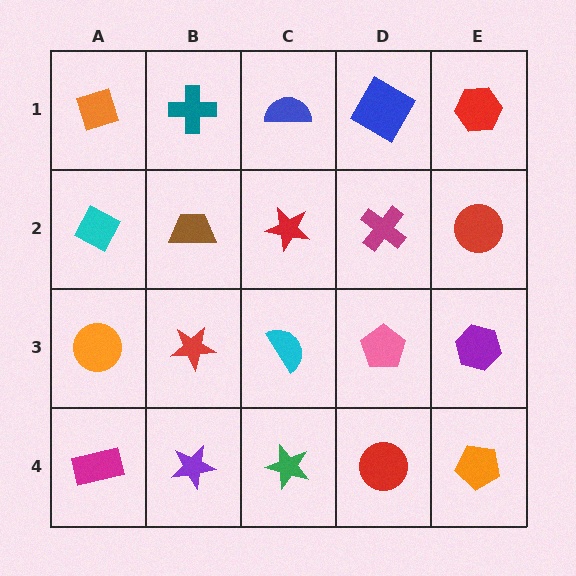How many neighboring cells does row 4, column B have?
3.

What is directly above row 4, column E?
A purple hexagon.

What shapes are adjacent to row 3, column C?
A red star (row 2, column C), a green star (row 4, column C), a red star (row 3, column B), a pink pentagon (row 3, column D).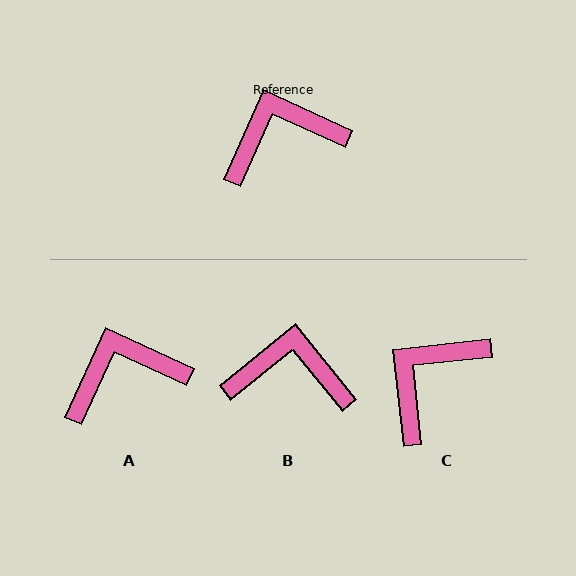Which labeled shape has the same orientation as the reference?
A.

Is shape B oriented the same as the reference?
No, it is off by about 26 degrees.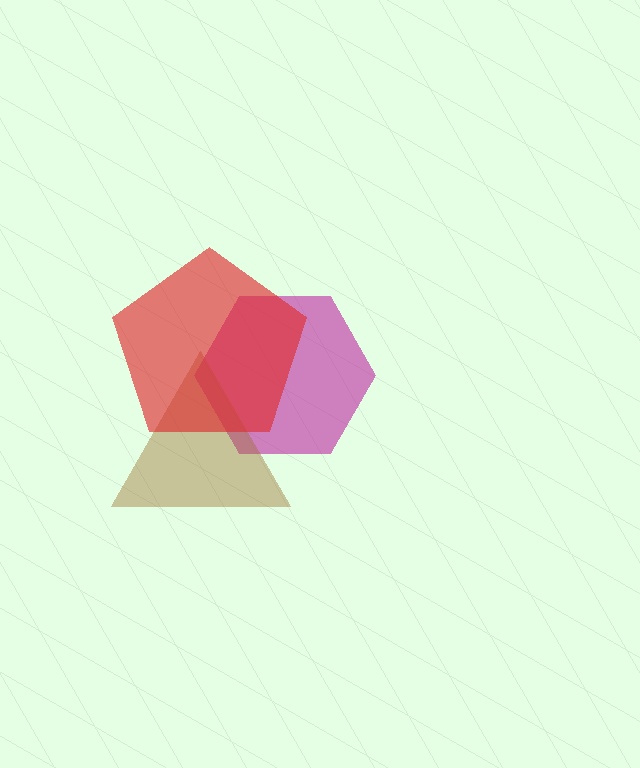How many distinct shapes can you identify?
There are 3 distinct shapes: a magenta hexagon, a brown triangle, a red pentagon.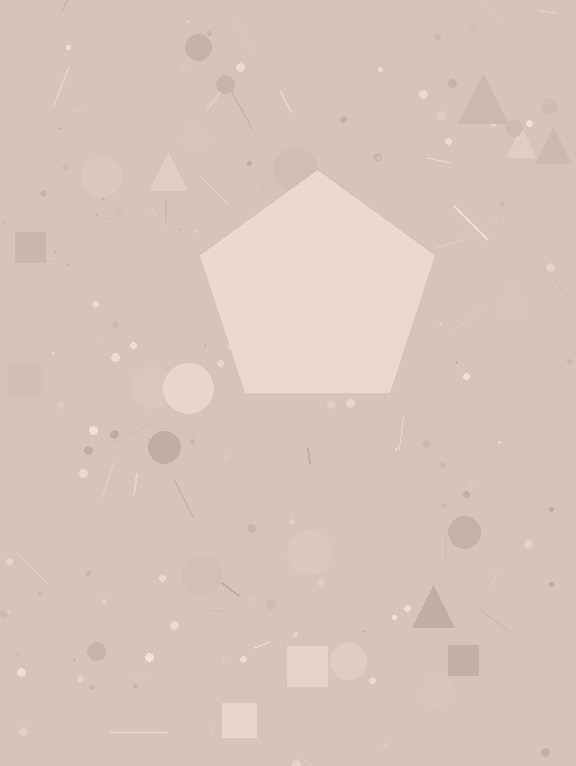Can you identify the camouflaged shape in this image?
The camouflaged shape is a pentagon.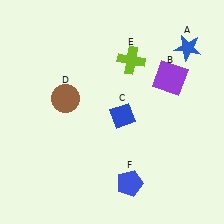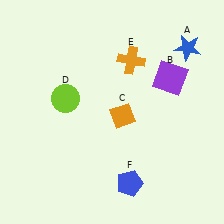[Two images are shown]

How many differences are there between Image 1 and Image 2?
There are 3 differences between the two images.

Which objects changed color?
C changed from blue to orange. D changed from brown to lime. E changed from lime to orange.